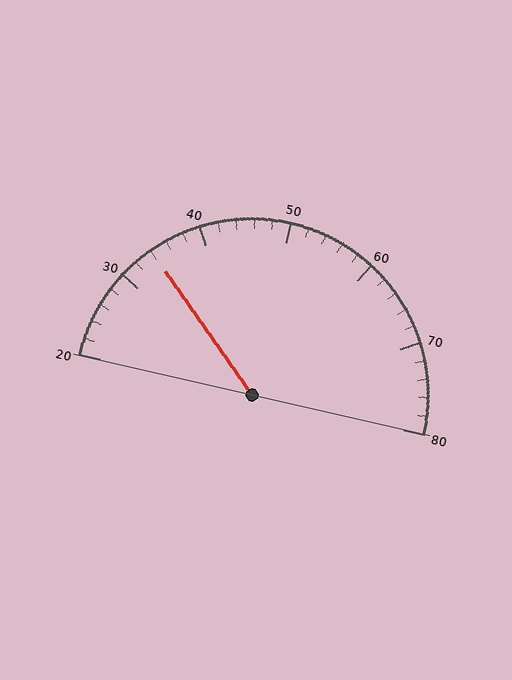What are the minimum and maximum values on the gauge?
The gauge ranges from 20 to 80.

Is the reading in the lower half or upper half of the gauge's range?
The reading is in the lower half of the range (20 to 80).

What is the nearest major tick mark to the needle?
The nearest major tick mark is 30.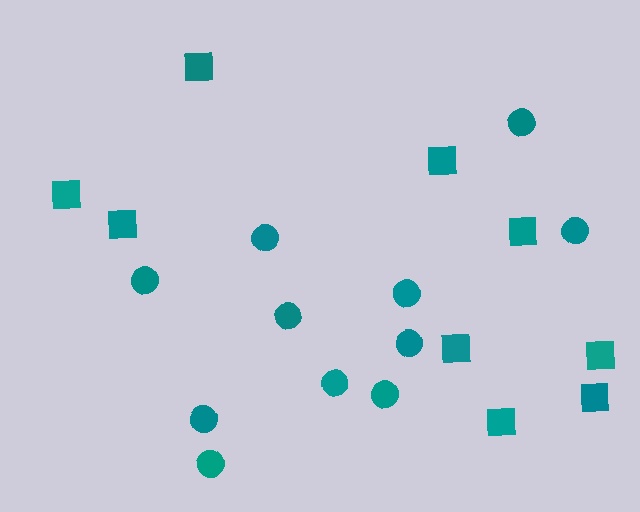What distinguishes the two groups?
There are 2 groups: one group of circles (11) and one group of squares (9).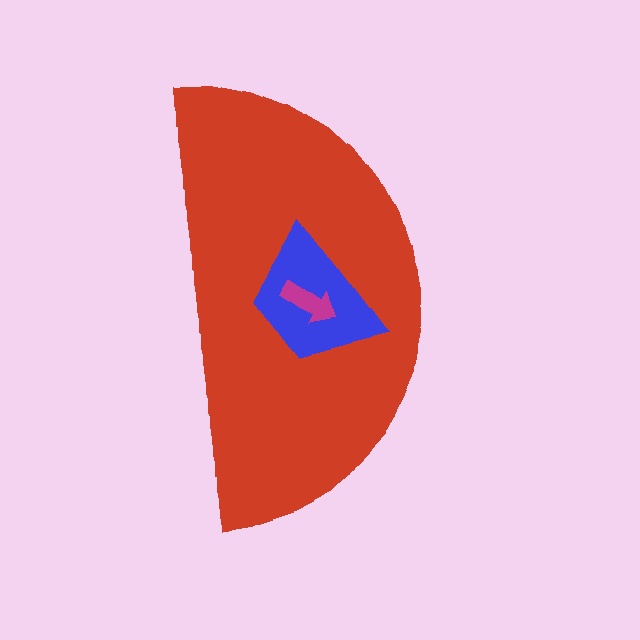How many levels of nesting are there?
3.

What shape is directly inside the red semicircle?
The blue trapezoid.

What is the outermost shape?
The red semicircle.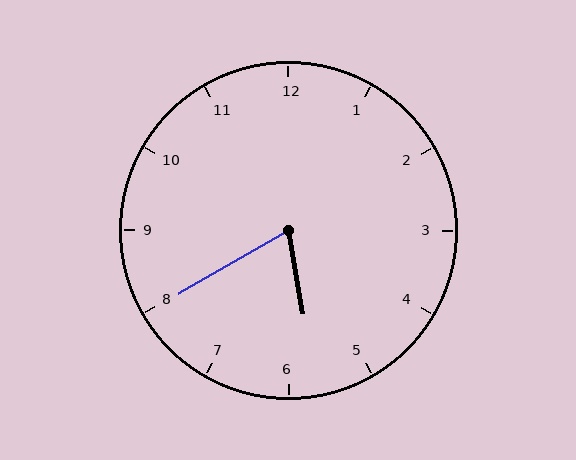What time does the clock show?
5:40.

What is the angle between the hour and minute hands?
Approximately 70 degrees.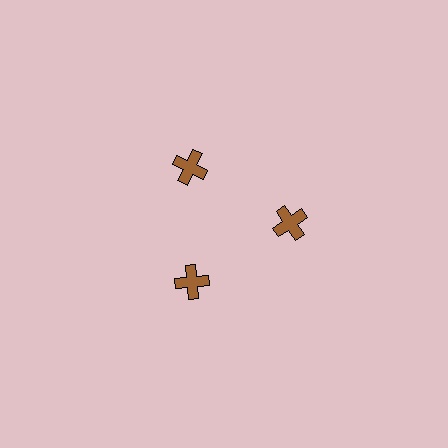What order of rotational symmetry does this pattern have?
This pattern has 3-fold rotational symmetry.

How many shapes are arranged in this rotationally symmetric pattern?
There are 3 shapes, arranged in 3 groups of 1.